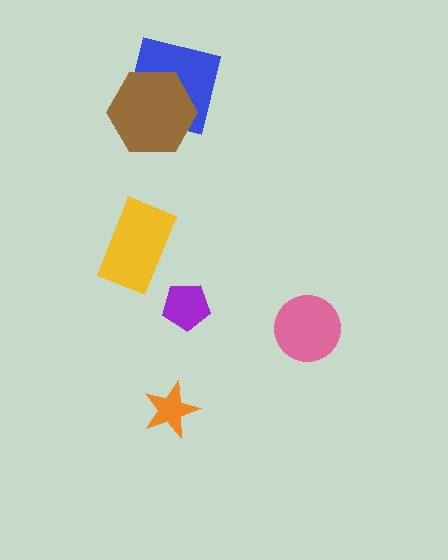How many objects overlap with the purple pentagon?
0 objects overlap with the purple pentagon.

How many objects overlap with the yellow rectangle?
0 objects overlap with the yellow rectangle.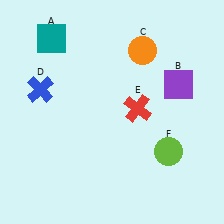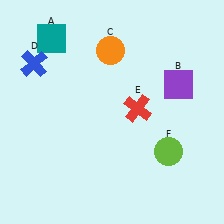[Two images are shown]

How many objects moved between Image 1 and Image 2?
2 objects moved between the two images.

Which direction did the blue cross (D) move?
The blue cross (D) moved up.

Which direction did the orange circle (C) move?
The orange circle (C) moved left.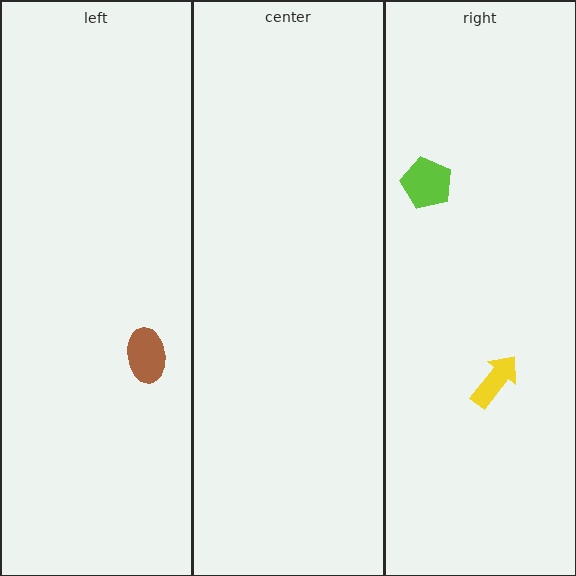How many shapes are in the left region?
1.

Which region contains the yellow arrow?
The right region.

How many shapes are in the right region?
2.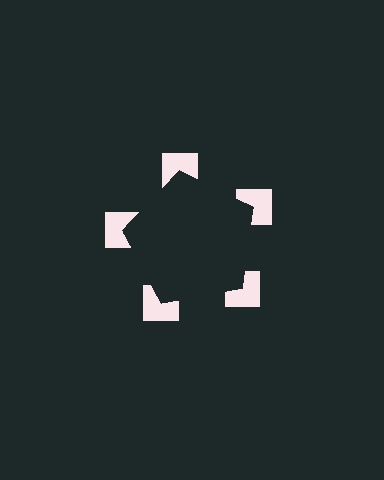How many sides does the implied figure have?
5 sides.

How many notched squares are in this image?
There are 5 — one at each vertex of the illusory pentagon.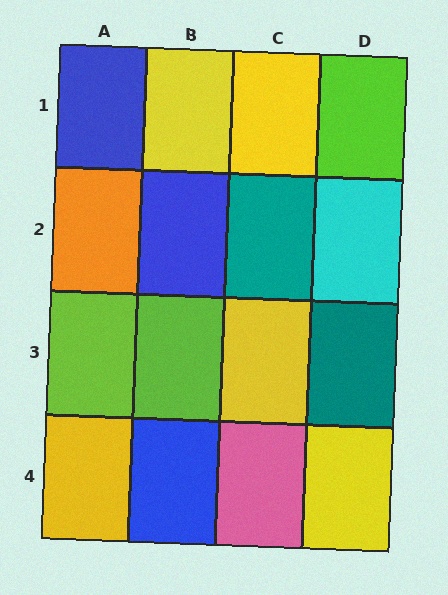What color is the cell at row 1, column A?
Blue.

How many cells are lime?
3 cells are lime.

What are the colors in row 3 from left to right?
Lime, lime, yellow, teal.